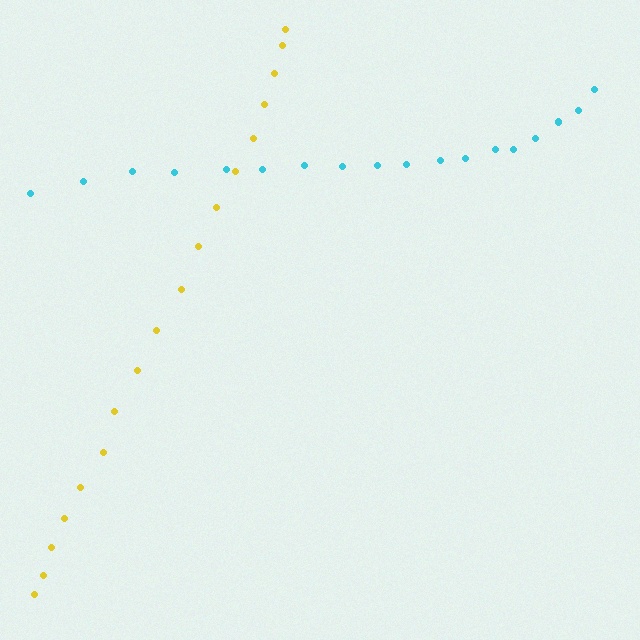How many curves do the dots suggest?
There are 2 distinct paths.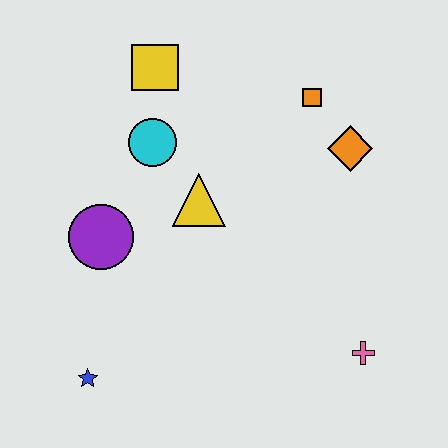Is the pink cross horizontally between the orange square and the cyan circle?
No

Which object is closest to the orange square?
The orange diamond is closest to the orange square.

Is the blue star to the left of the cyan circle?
Yes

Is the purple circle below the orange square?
Yes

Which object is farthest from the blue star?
The orange square is farthest from the blue star.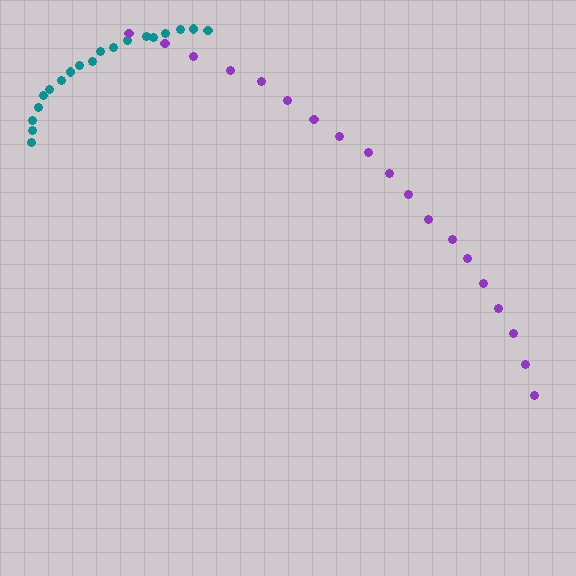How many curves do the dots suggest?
There are 2 distinct paths.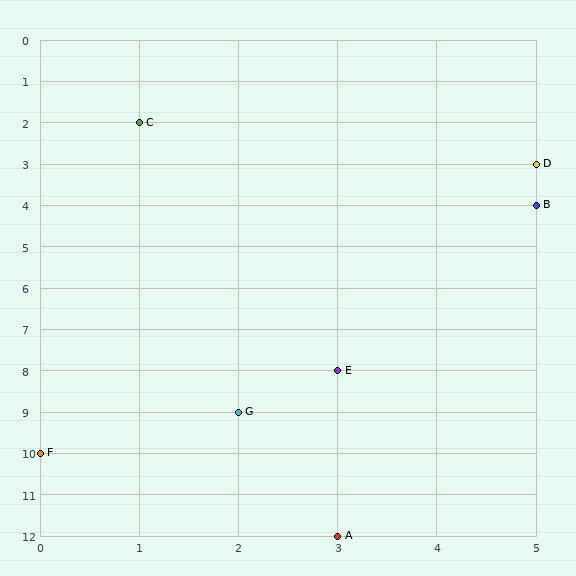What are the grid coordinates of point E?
Point E is at grid coordinates (3, 8).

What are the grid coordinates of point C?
Point C is at grid coordinates (1, 2).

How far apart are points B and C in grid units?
Points B and C are 4 columns and 2 rows apart (about 4.5 grid units diagonally).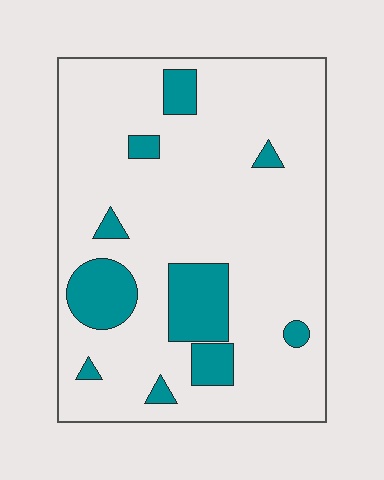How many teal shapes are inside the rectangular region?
10.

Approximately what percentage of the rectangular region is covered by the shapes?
Approximately 15%.